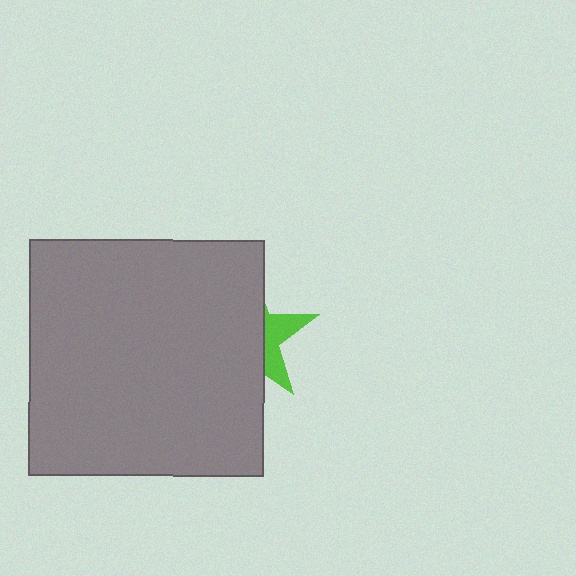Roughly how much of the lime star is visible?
A small part of it is visible (roughly 30%).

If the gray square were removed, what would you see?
You would see the complete lime star.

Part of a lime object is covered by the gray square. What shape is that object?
It is a star.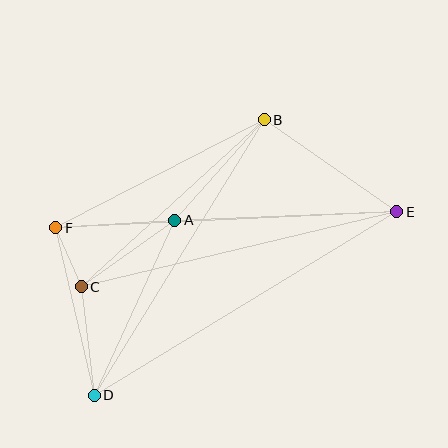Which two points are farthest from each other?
Points D and E are farthest from each other.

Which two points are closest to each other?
Points C and F are closest to each other.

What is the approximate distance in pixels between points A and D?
The distance between A and D is approximately 193 pixels.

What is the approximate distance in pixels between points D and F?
The distance between D and F is approximately 172 pixels.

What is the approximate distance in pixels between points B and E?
The distance between B and E is approximately 161 pixels.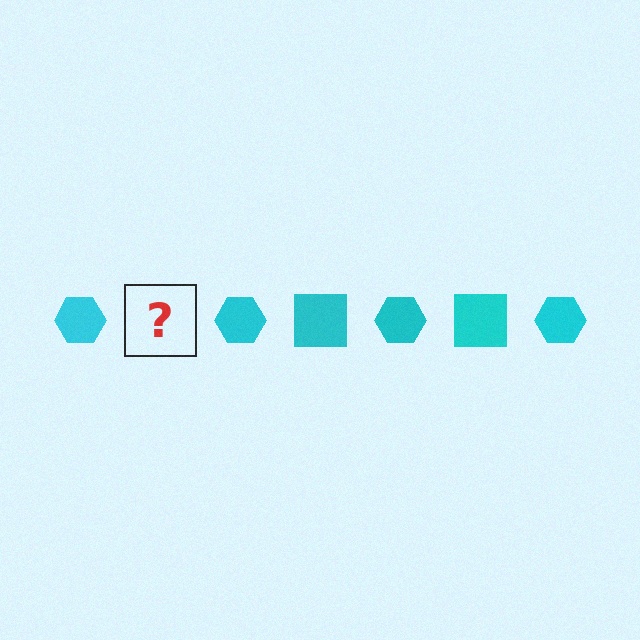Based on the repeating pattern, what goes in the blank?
The blank should be a cyan square.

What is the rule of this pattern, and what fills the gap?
The rule is that the pattern cycles through hexagon, square shapes in cyan. The gap should be filled with a cyan square.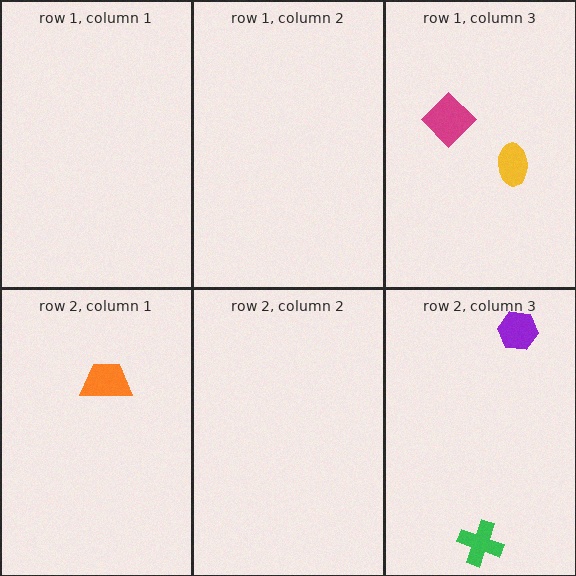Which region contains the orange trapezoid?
The row 2, column 1 region.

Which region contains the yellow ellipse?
The row 1, column 3 region.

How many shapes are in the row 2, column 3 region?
2.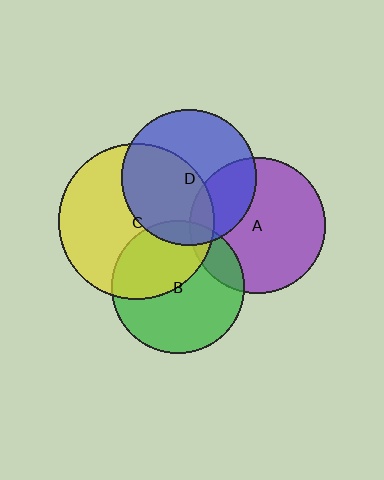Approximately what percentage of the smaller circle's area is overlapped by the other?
Approximately 30%.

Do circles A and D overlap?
Yes.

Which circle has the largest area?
Circle C (yellow).